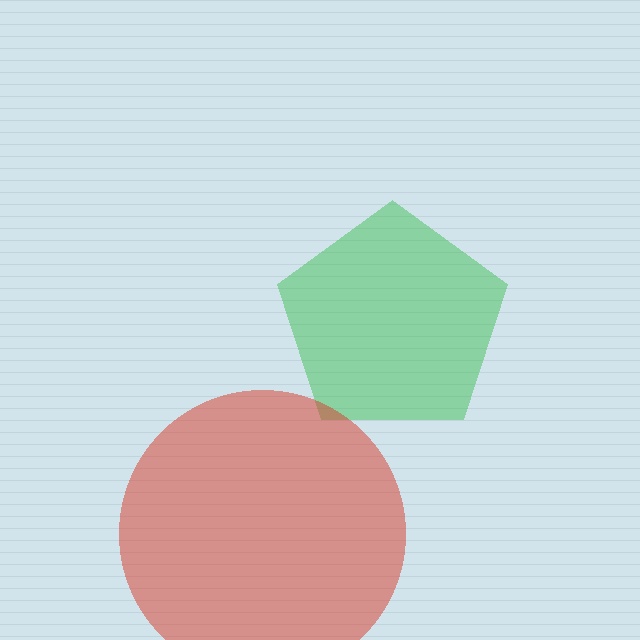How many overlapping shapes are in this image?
There are 2 overlapping shapes in the image.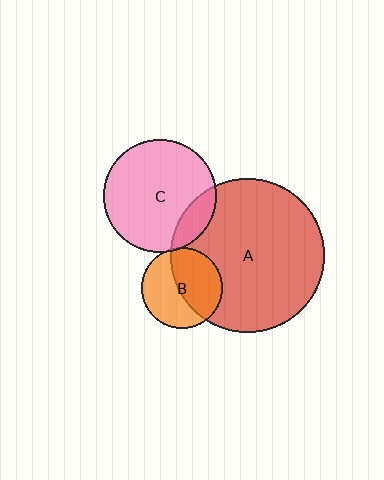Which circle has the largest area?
Circle A (red).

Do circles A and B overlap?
Yes.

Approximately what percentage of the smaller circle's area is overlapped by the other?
Approximately 50%.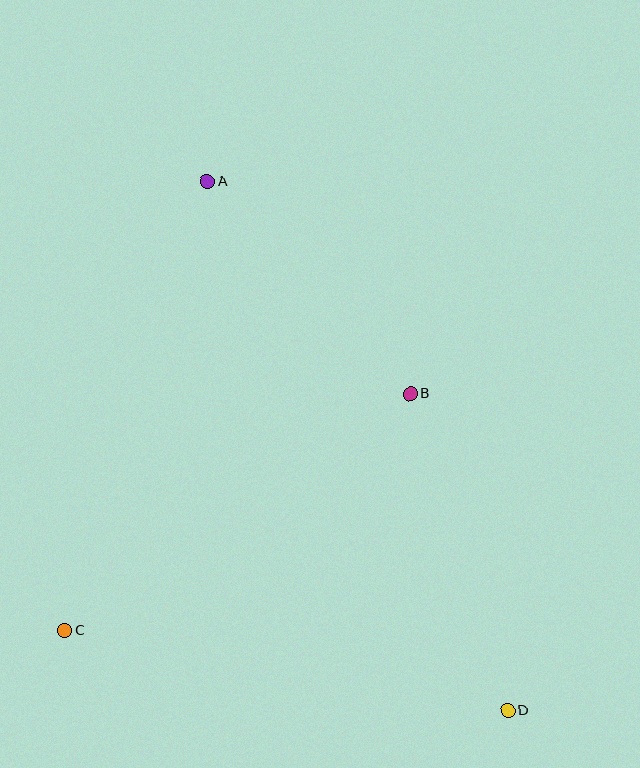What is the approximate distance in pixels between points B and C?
The distance between B and C is approximately 419 pixels.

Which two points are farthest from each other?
Points A and D are farthest from each other.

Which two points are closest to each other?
Points A and B are closest to each other.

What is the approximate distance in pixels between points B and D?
The distance between B and D is approximately 331 pixels.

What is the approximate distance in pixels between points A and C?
The distance between A and C is approximately 472 pixels.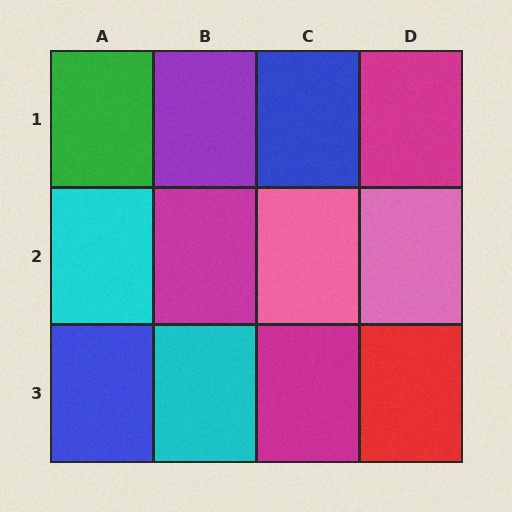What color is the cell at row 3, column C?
Magenta.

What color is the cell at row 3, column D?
Red.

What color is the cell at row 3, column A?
Blue.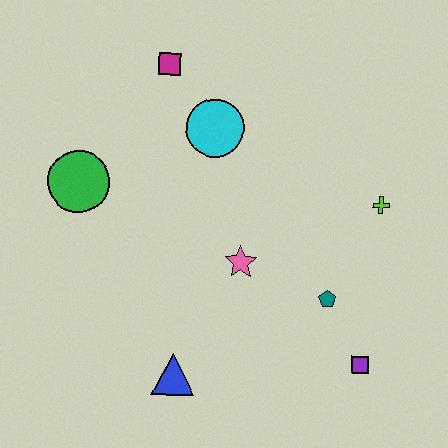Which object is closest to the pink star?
The teal pentagon is closest to the pink star.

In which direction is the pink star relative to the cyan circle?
The pink star is below the cyan circle.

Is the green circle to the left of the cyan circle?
Yes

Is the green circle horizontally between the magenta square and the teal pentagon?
No